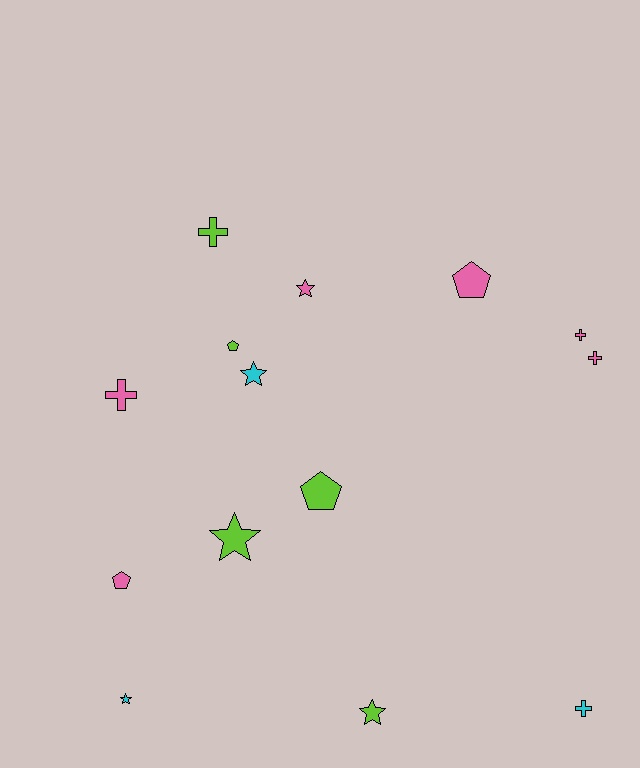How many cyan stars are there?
There are 2 cyan stars.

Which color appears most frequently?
Pink, with 6 objects.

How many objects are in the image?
There are 14 objects.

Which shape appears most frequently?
Star, with 5 objects.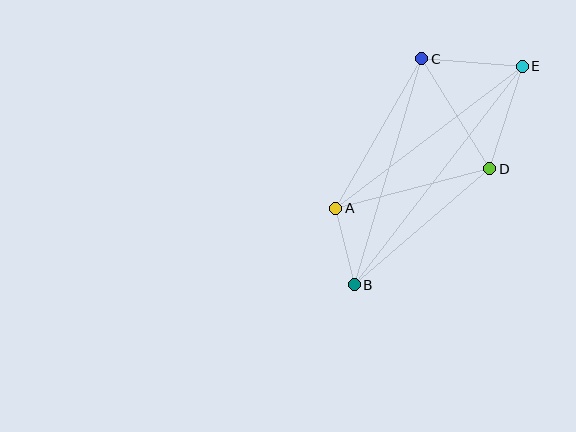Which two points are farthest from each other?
Points B and E are farthest from each other.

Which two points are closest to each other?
Points A and B are closest to each other.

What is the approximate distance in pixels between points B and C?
The distance between B and C is approximately 236 pixels.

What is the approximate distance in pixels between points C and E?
The distance between C and E is approximately 101 pixels.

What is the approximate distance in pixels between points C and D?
The distance between C and D is approximately 129 pixels.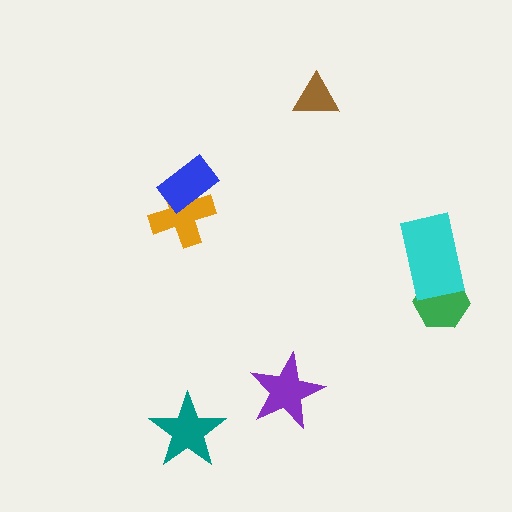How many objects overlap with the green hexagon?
1 object overlaps with the green hexagon.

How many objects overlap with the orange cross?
1 object overlaps with the orange cross.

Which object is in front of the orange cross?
The blue rectangle is in front of the orange cross.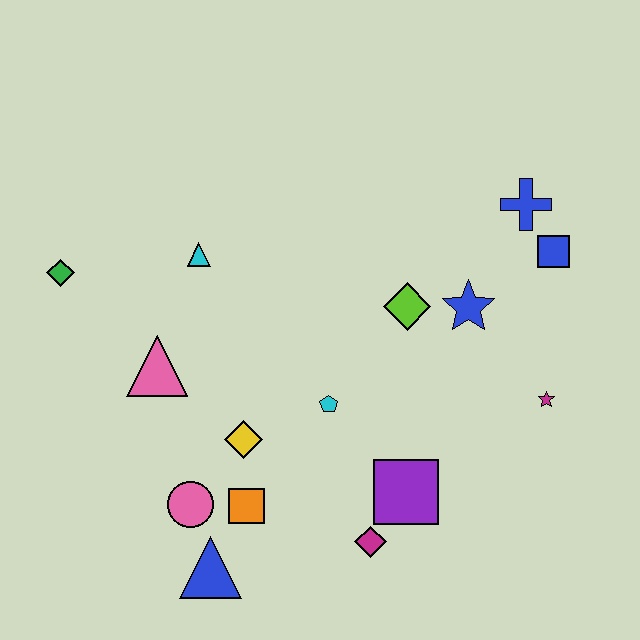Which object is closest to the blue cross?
The blue square is closest to the blue cross.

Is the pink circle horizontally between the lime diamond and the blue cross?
No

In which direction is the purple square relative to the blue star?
The purple square is below the blue star.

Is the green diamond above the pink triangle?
Yes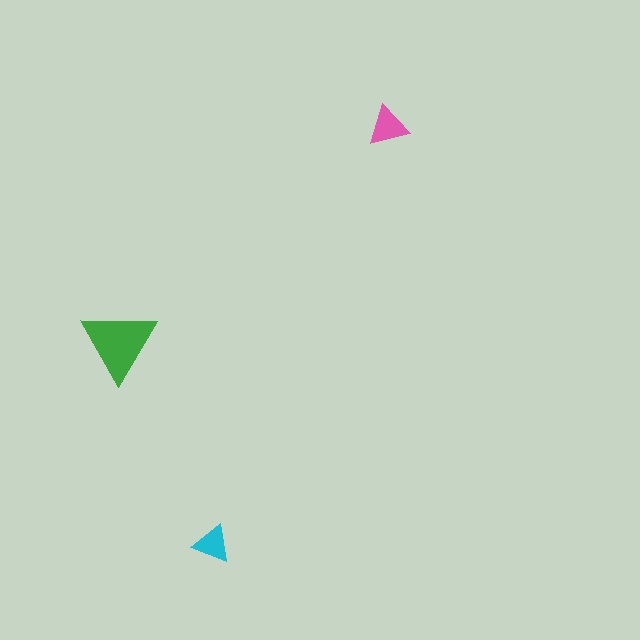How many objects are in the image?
There are 3 objects in the image.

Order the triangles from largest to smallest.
the green one, the pink one, the cyan one.